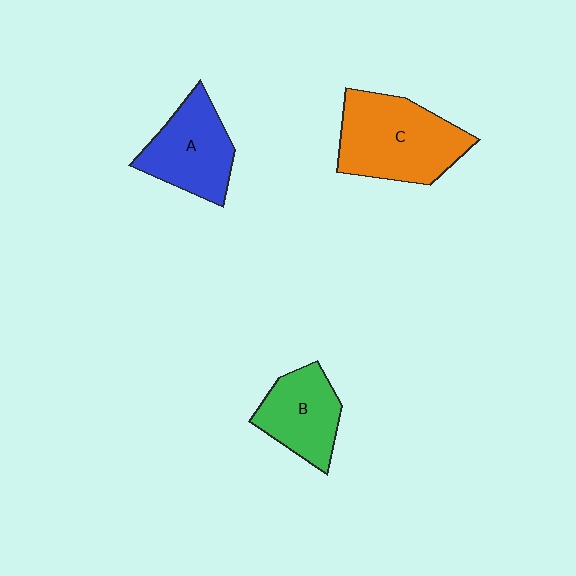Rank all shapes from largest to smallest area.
From largest to smallest: C (orange), A (blue), B (green).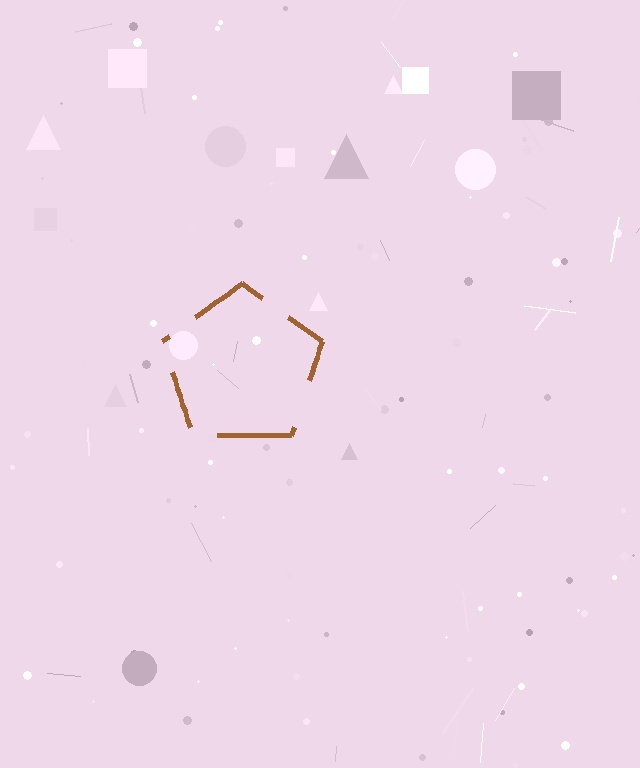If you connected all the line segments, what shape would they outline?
They would outline a pentagon.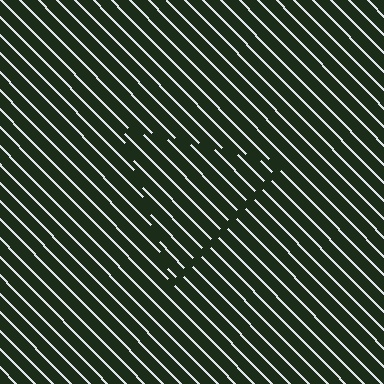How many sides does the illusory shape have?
3 sides — the line-ends trace a triangle.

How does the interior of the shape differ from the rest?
The interior of the shape contains the same grating, shifted by half a period — the contour is defined by the phase discontinuity where line-ends from the inner and outer gratings abut.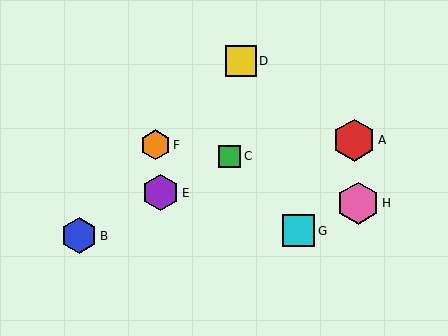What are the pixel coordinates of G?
Object G is at (299, 231).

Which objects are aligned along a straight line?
Objects B, C, E are aligned along a straight line.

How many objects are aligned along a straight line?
3 objects (B, C, E) are aligned along a straight line.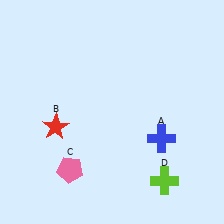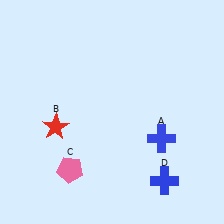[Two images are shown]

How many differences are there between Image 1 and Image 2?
There is 1 difference between the two images.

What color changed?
The cross (D) changed from lime in Image 1 to blue in Image 2.